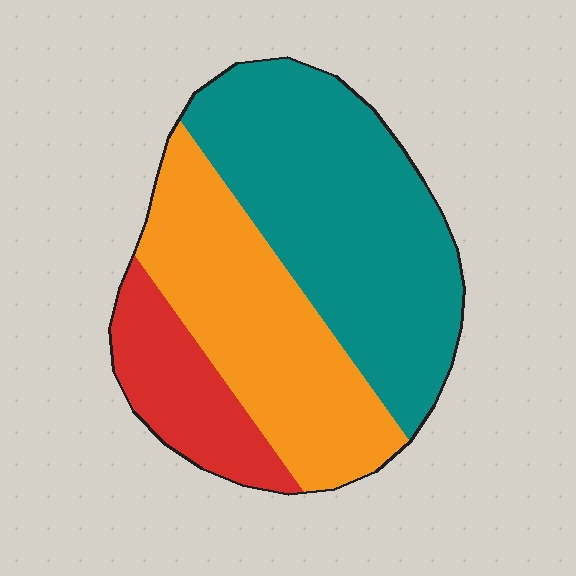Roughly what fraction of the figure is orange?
Orange takes up about three eighths (3/8) of the figure.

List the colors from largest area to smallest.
From largest to smallest: teal, orange, red.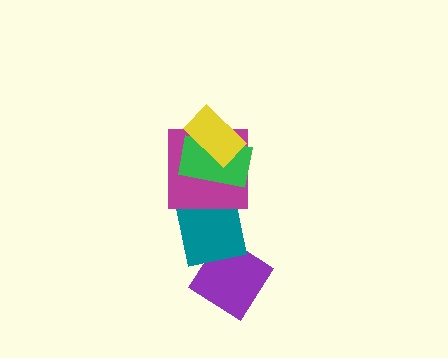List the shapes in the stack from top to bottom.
From top to bottom: the yellow rectangle, the green rectangle, the magenta square, the teal square, the purple diamond.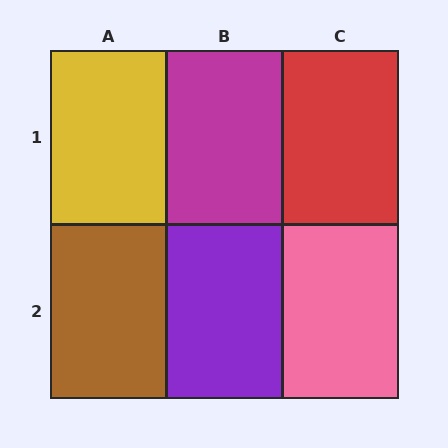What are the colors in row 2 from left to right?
Brown, purple, pink.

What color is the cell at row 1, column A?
Yellow.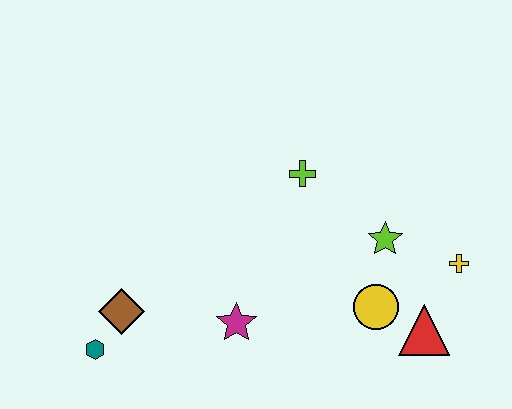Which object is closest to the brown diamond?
The teal hexagon is closest to the brown diamond.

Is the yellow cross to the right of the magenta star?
Yes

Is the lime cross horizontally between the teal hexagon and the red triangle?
Yes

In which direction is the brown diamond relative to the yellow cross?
The brown diamond is to the left of the yellow cross.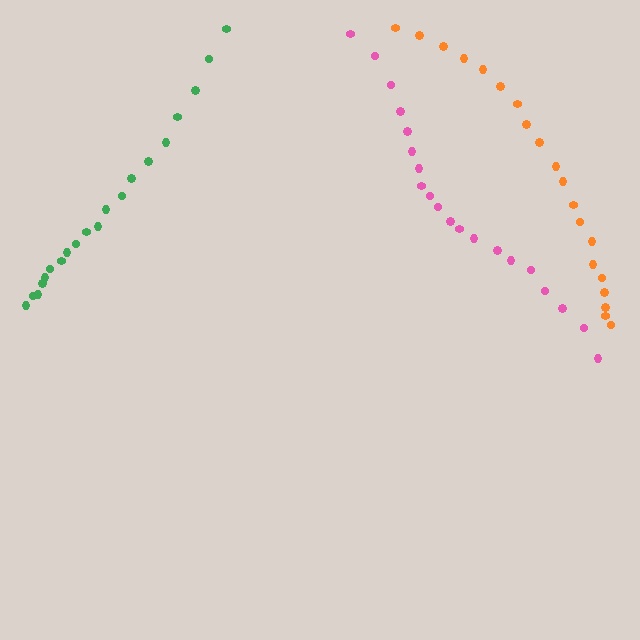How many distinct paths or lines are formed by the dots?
There are 3 distinct paths.